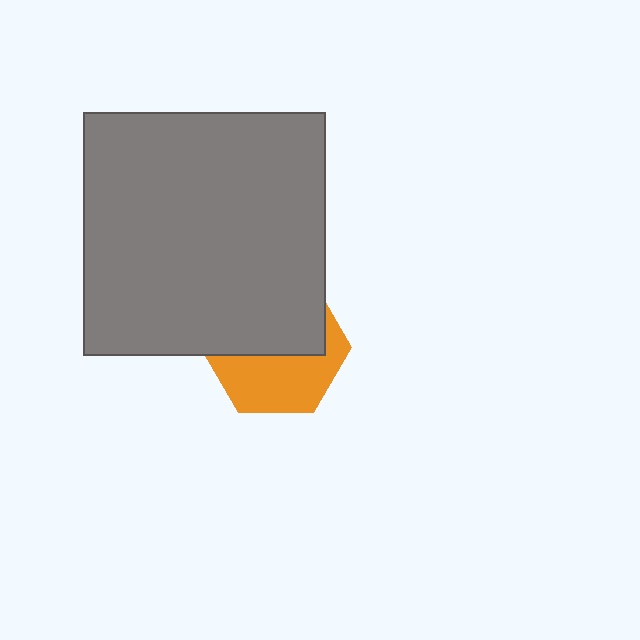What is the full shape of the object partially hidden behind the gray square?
The partially hidden object is an orange hexagon.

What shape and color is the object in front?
The object in front is a gray square.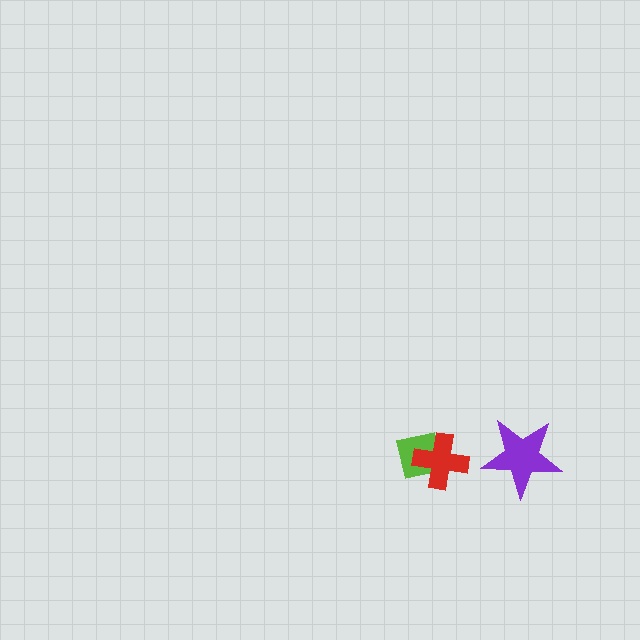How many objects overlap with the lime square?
1 object overlaps with the lime square.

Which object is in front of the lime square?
The red cross is in front of the lime square.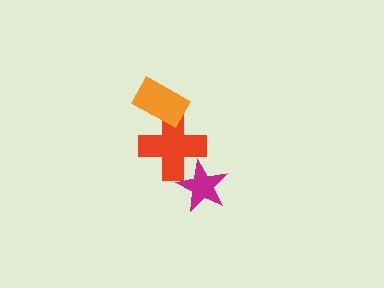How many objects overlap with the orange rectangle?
1 object overlaps with the orange rectangle.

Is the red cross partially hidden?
Yes, it is partially covered by another shape.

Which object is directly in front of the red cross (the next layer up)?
The orange rectangle is directly in front of the red cross.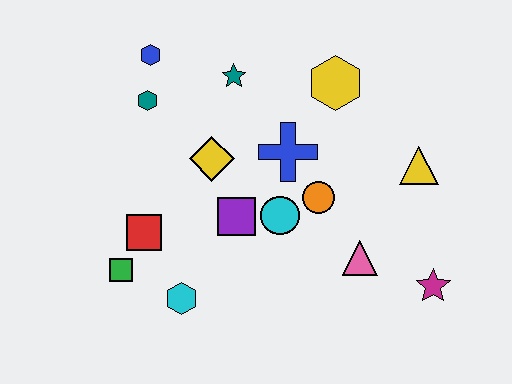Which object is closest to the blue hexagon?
The teal hexagon is closest to the blue hexagon.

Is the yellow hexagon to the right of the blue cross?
Yes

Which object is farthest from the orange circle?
The blue hexagon is farthest from the orange circle.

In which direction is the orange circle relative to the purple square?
The orange circle is to the right of the purple square.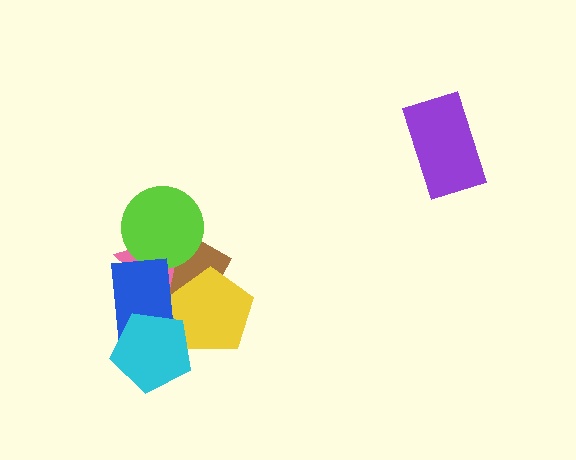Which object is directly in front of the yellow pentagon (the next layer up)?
The pink triangle is directly in front of the yellow pentagon.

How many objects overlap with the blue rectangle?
4 objects overlap with the blue rectangle.